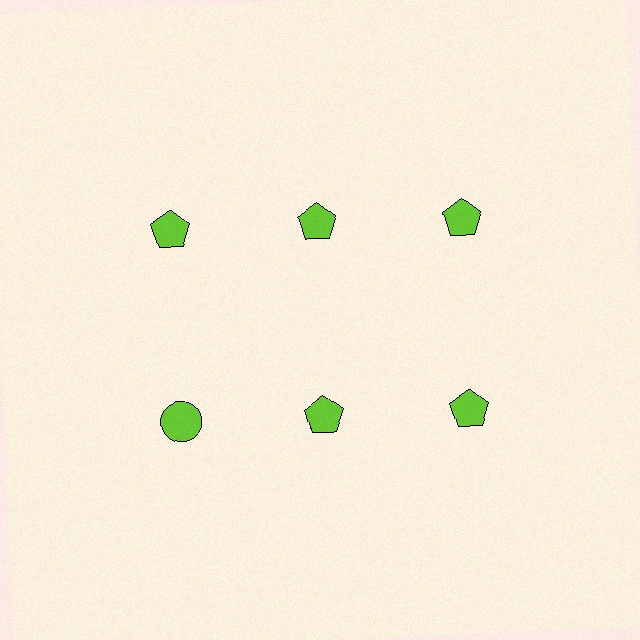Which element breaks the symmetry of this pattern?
The lime circle in the second row, leftmost column breaks the symmetry. All other shapes are lime pentagons.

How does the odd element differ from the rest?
It has a different shape: circle instead of pentagon.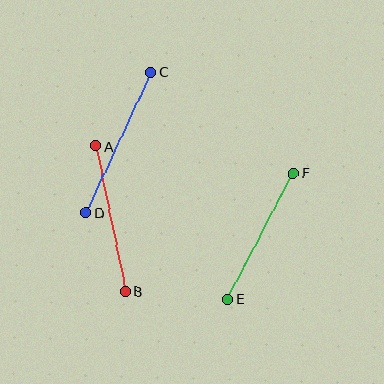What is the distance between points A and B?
The distance is approximately 148 pixels.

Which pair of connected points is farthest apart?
Points C and D are farthest apart.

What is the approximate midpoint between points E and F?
The midpoint is at approximately (261, 236) pixels.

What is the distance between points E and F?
The distance is approximately 142 pixels.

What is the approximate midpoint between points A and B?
The midpoint is at approximately (111, 219) pixels.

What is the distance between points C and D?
The distance is approximately 155 pixels.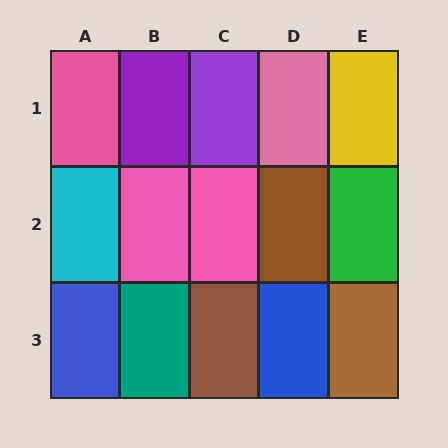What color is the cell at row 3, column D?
Blue.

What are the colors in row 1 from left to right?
Pink, purple, purple, pink, yellow.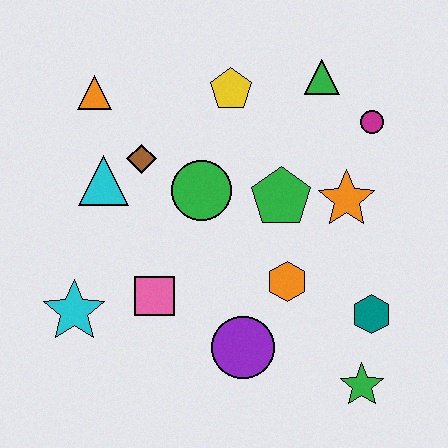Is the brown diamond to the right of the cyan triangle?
Yes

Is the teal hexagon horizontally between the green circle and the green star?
No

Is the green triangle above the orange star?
Yes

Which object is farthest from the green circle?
The green star is farthest from the green circle.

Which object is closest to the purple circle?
The orange hexagon is closest to the purple circle.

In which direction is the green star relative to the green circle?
The green star is below the green circle.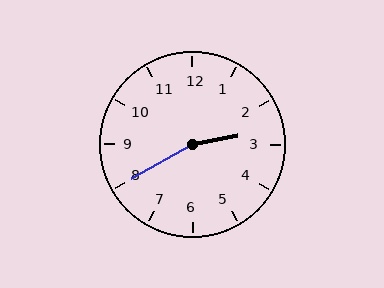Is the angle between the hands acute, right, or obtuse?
It is obtuse.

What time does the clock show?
2:40.